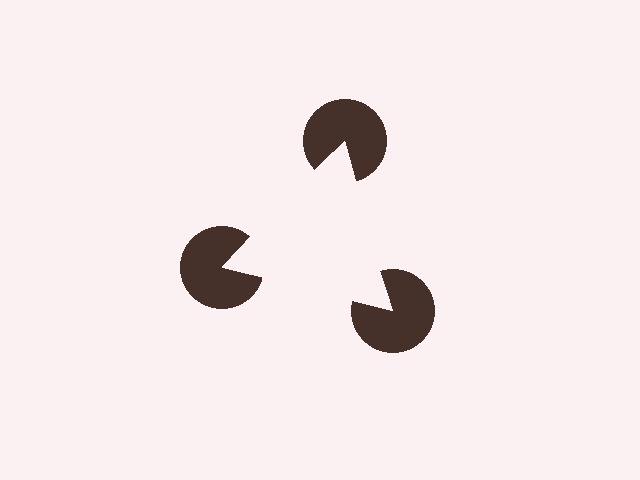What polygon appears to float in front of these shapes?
An illusory triangle — its edges are inferred from the aligned wedge cuts in the pac-man discs, not physically drawn.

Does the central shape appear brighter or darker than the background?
It typically appears slightly brighter than the background, even though no actual brightness change is drawn.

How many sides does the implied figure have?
3 sides.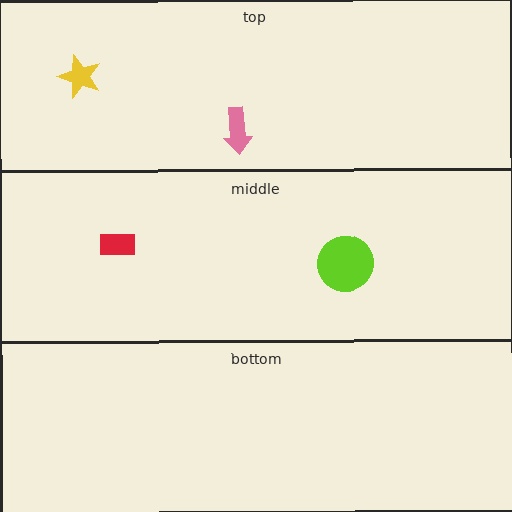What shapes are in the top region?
The yellow star, the pink arrow.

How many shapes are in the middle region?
2.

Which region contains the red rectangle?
The middle region.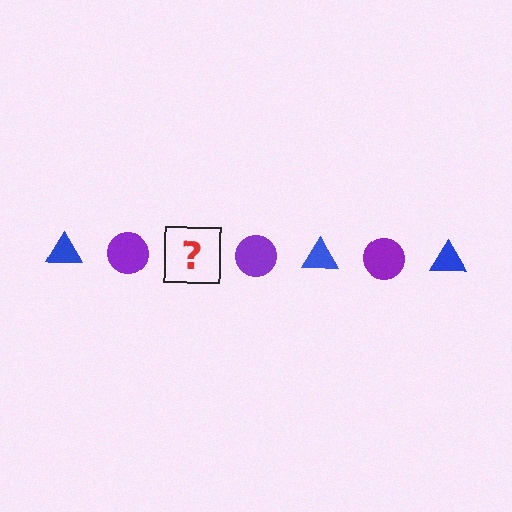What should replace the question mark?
The question mark should be replaced with a blue triangle.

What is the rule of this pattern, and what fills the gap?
The rule is that the pattern alternates between blue triangle and purple circle. The gap should be filled with a blue triangle.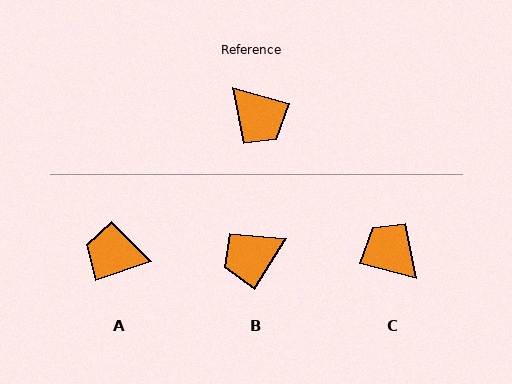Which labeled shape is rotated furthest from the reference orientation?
C, about 179 degrees away.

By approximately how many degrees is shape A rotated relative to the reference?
Approximately 145 degrees clockwise.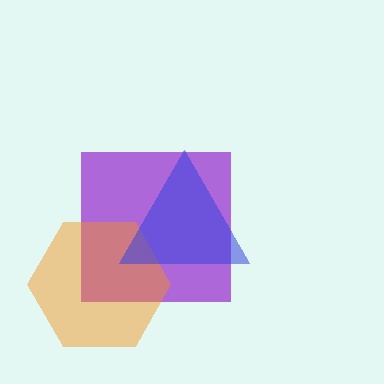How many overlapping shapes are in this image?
There are 3 overlapping shapes in the image.